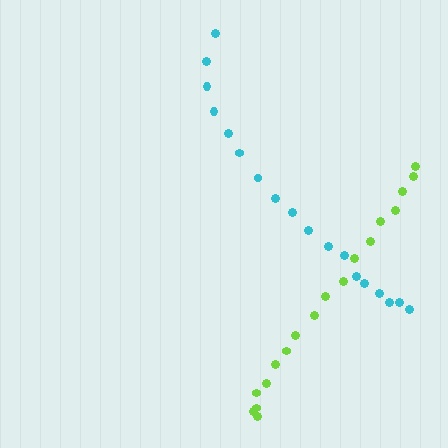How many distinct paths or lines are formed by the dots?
There are 2 distinct paths.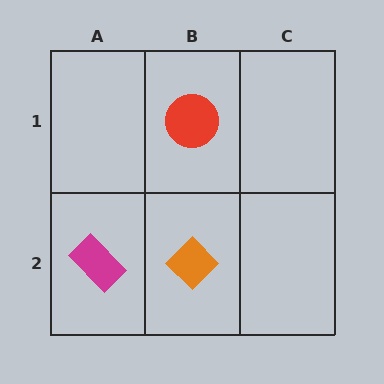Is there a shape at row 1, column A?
No, that cell is empty.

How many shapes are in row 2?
2 shapes.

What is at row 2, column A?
A magenta rectangle.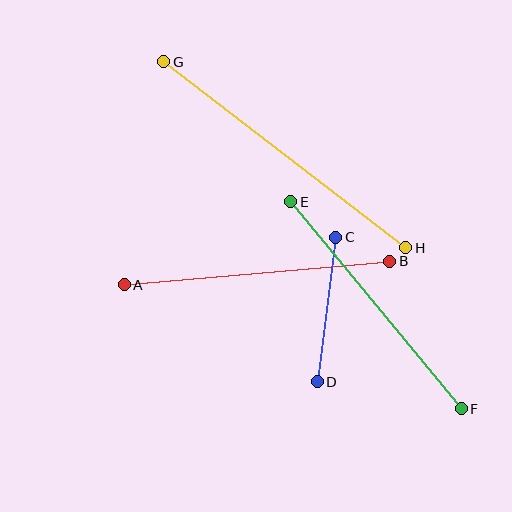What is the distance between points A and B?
The distance is approximately 267 pixels.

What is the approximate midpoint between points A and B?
The midpoint is at approximately (257, 273) pixels.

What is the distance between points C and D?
The distance is approximately 146 pixels.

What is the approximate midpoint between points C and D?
The midpoint is at approximately (326, 310) pixels.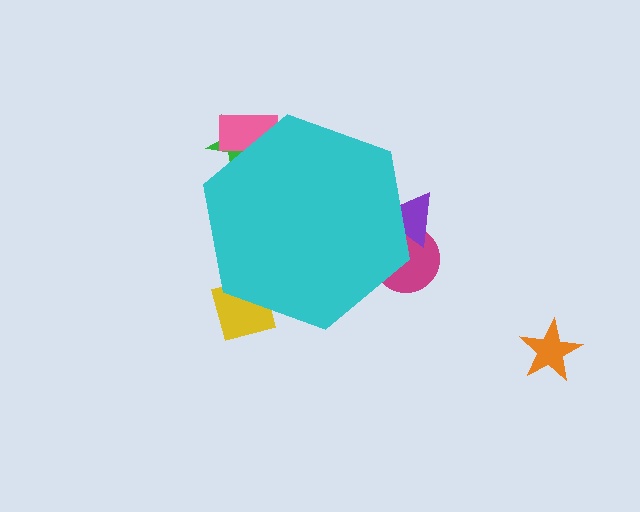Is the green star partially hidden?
Yes, the green star is partially hidden behind the cyan hexagon.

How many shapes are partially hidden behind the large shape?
5 shapes are partially hidden.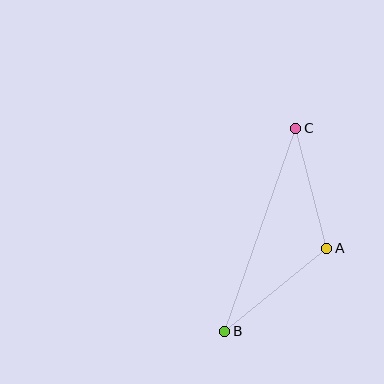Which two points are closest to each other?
Points A and C are closest to each other.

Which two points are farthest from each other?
Points B and C are farthest from each other.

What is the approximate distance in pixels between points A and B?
The distance between A and B is approximately 132 pixels.